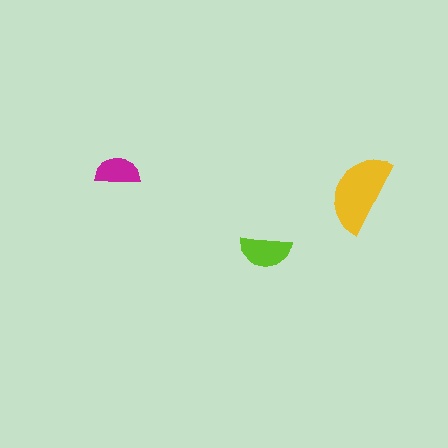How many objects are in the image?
There are 3 objects in the image.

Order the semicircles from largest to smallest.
the yellow one, the lime one, the magenta one.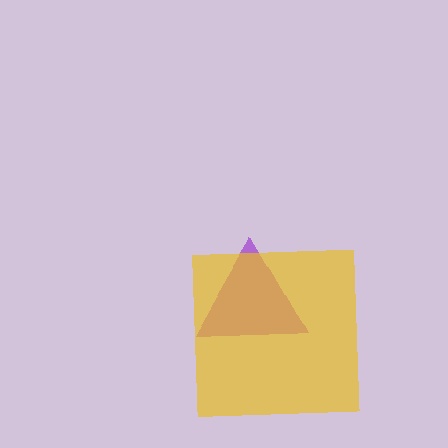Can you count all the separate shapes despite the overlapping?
Yes, there are 2 separate shapes.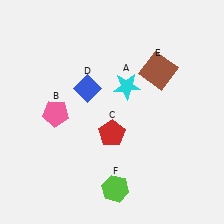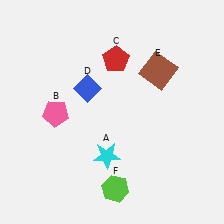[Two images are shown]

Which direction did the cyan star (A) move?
The cyan star (A) moved down.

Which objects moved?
The objects that moved are: the cyan star (A), the red pentagon (C).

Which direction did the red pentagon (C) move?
The red pentagon (C) moved up.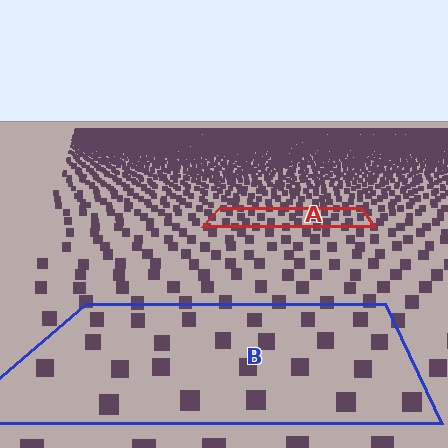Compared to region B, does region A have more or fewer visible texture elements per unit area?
Region A has more texture elements per unit area — they are packed more densely because it is farther away.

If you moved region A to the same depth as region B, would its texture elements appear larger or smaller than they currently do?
They would appear larger. At a closer depth, the same texture elements are projected at a bigger on-screen size.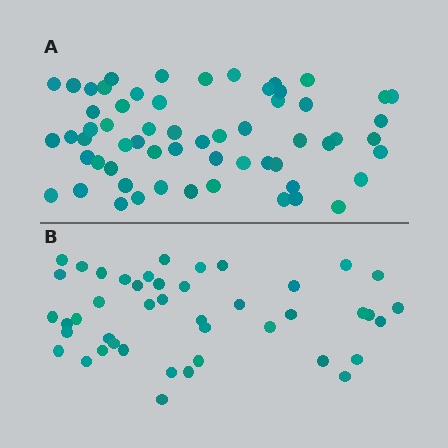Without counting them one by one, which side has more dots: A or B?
Region A (the top region) has more dots.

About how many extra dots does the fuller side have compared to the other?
Region A has approximately 15 more dots than region B.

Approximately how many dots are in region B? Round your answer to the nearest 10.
About 40 dots. (The exact count is 44, which rounds to 40.)